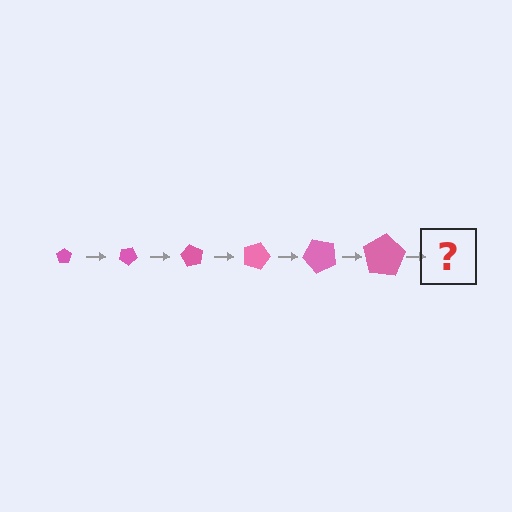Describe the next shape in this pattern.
It should be a pentagon, larger than the previous one and rotated 180 degrees from the start.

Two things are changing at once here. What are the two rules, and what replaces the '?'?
The two rules are that the pentagon grows larger each step and it rotates 30 degrees each step. The '?' should be a pentagon, larger than the previous one and rotated 180 degrees from the start.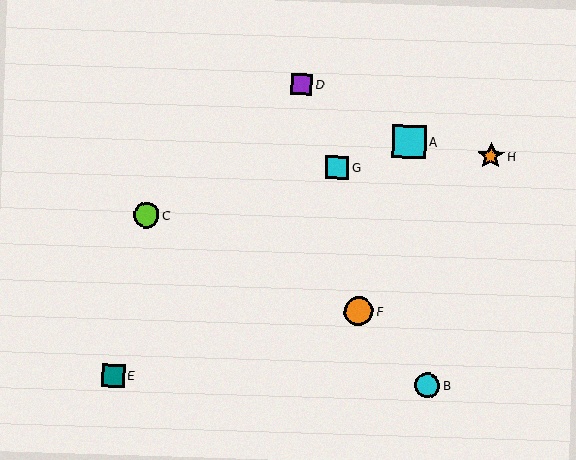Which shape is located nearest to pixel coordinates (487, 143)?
The orange star (labeled H) at (491, 156) is nearest to that location.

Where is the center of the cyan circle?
The center of the cyan circle is at (427, 386).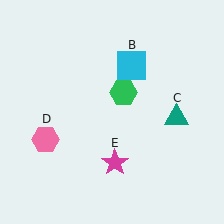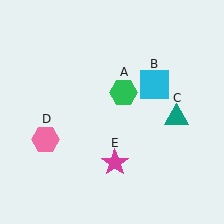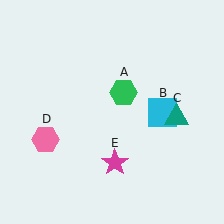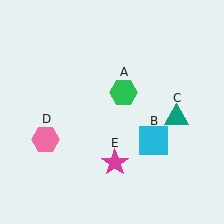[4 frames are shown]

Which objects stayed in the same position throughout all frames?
Green hexagon (object A) and teal triangle (object C) and pink hexagon (object D) and magenta star (object E) remained stationary.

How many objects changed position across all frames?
1 object changed position: cyan square (object B).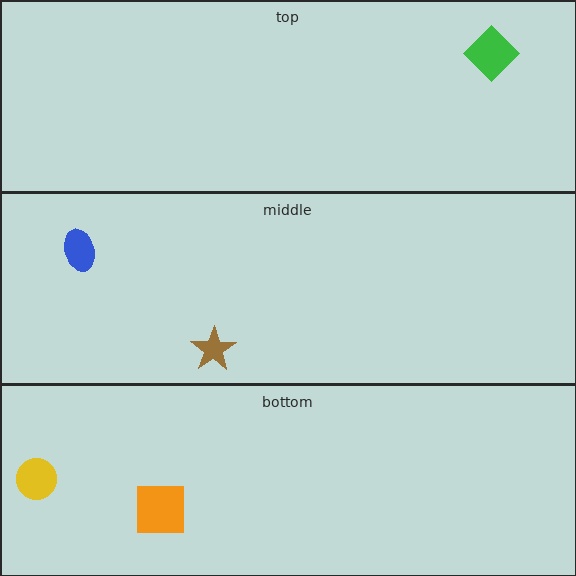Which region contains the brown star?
The middle region.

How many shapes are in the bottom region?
2.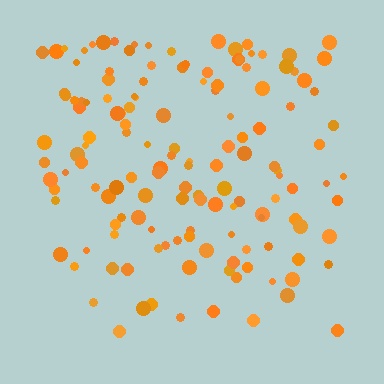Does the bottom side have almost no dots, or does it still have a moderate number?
Still a moderate number, just noticeably fewer than the top.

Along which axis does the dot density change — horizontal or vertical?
Vertical.